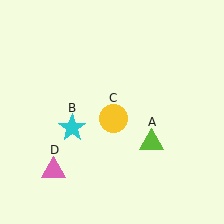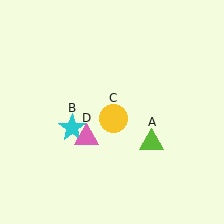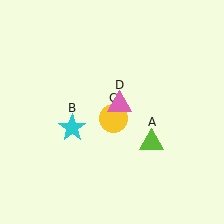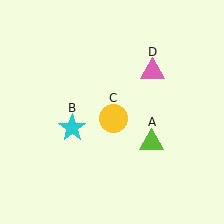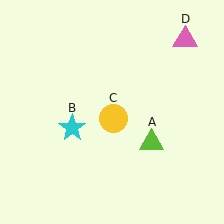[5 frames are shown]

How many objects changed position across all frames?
1 object changed position: pink triangle (object D).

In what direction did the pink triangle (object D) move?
The pink triangle (object D) moved up and to the right.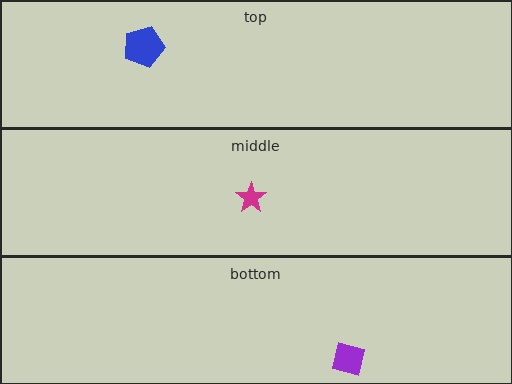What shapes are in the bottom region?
The purple square.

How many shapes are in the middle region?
1.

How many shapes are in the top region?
1.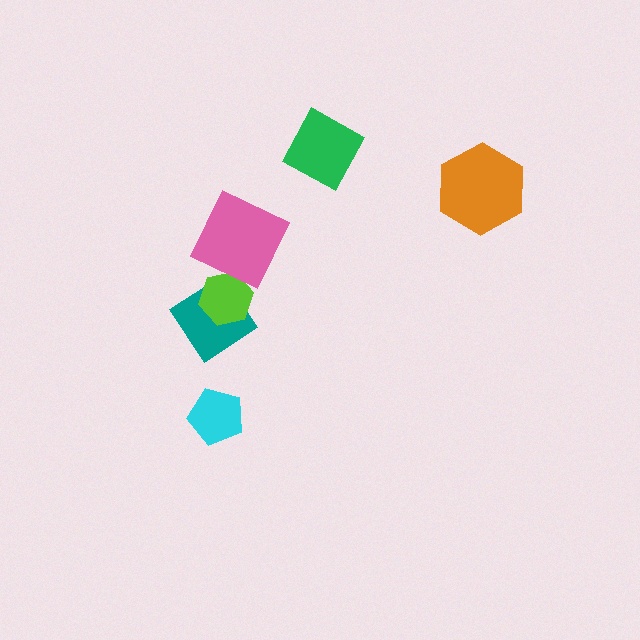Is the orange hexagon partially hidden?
No, no other shape covers it.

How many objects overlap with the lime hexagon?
1 object overlaps with the lime hexagon.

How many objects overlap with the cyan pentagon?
0 objects overlap with the cyan pentagon.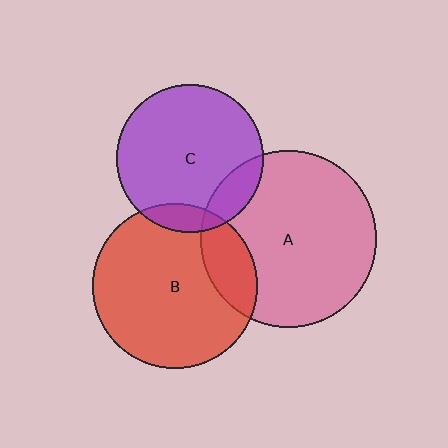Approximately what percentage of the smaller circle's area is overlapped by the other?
Approximately 20%.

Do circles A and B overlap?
Yes.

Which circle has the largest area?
Circle A (pink).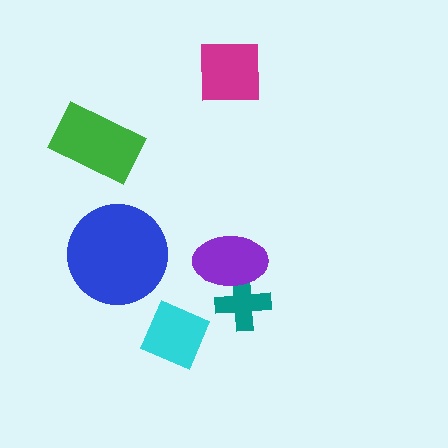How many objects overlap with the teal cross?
1 object overlaps with the teal cross.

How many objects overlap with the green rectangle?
0 objects overlap with the green rectangle.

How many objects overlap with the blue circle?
0 objects overlap with the blue circle.